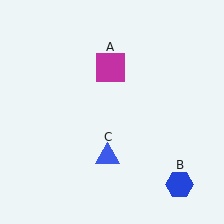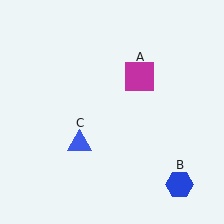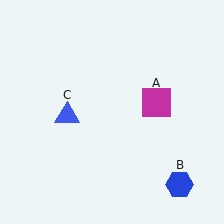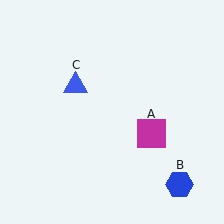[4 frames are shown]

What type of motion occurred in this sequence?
The magenta square (object A), blue triangle (object C) rotated clockwise around the center of the scene.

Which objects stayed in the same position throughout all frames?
Blue hexagon (object B) remained stationary.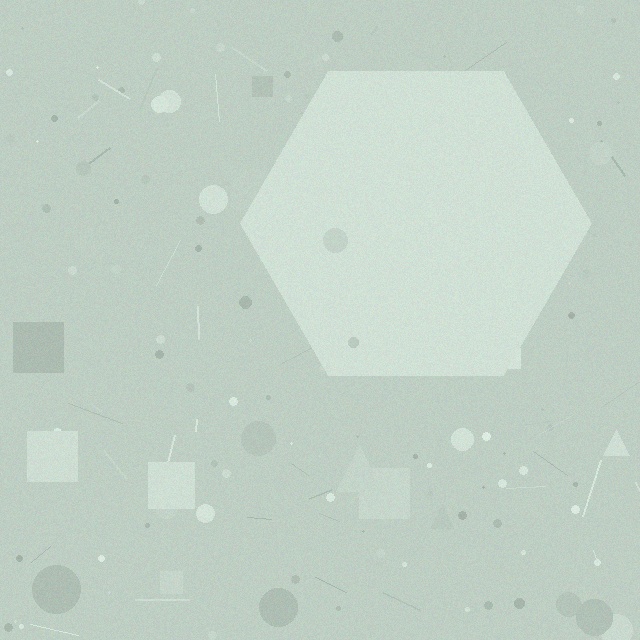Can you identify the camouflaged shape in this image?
The camouflaged shape is a hexagon.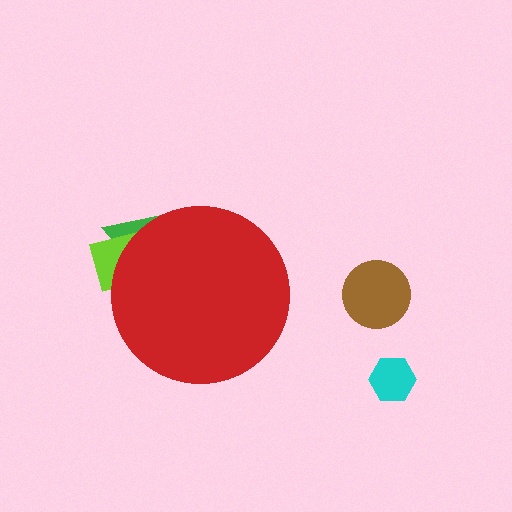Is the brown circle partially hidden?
No, the brown circle is fully visible.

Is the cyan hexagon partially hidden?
No, the cyan hexagon is fully visible.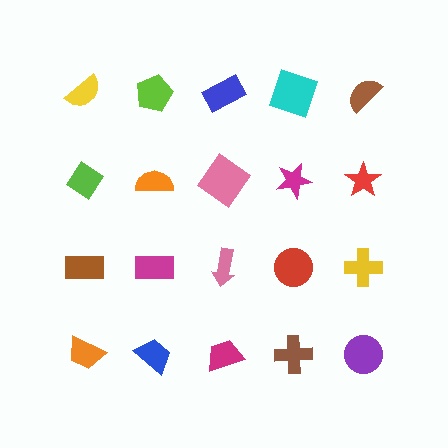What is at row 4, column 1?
An orange trapezoid.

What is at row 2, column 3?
A pink diamond.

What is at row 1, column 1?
A yellow semicircle.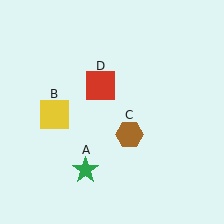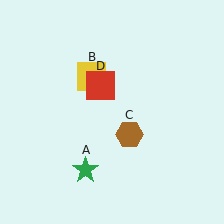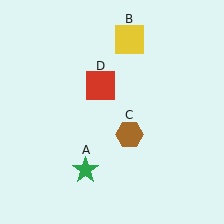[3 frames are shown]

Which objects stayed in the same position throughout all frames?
Green star (object A) and brown hexagon (object C) and red square (object D) remained stationary.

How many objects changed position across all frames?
1 object changed position: yellow square (object B).